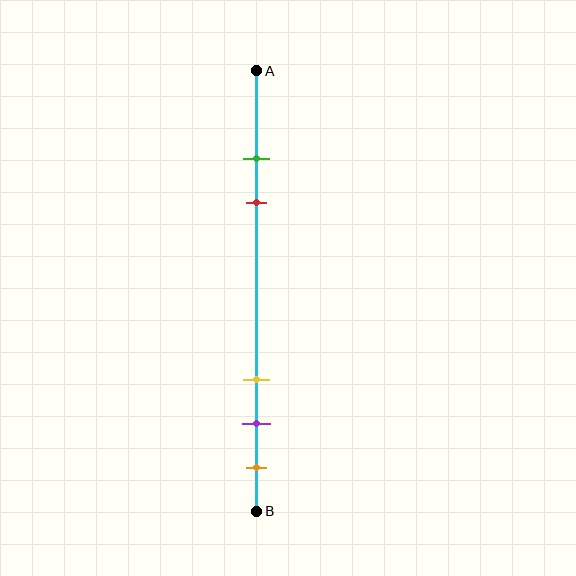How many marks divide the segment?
There are 5 marks dividing the segment.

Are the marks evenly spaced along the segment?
No, the marks are not evenly spaced.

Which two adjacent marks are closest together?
The green and red marks are the closest adjacent pair.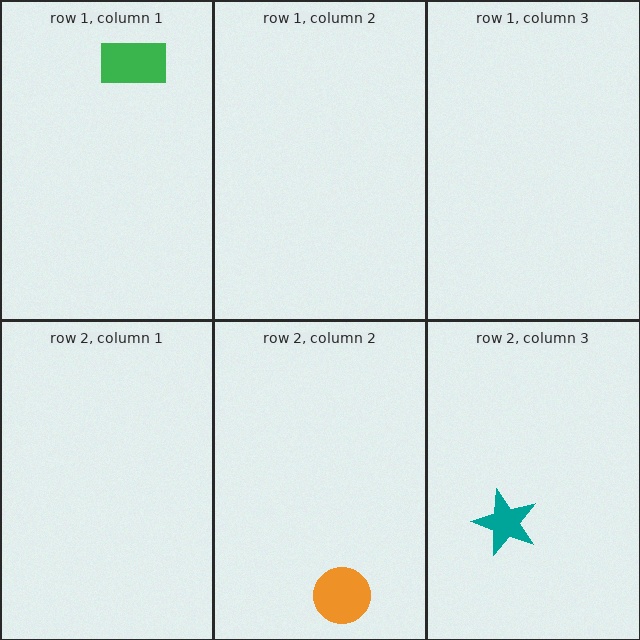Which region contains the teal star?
The row 2, column 3 region.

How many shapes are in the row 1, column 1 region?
1.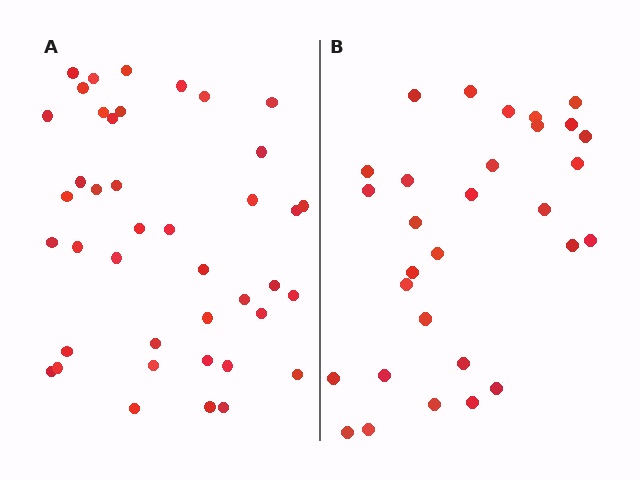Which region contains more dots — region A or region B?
Region A (the left region) has more dots.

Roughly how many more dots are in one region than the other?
Region A has roughly 12 or so more dots than region B.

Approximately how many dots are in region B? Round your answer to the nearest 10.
About 30 dots.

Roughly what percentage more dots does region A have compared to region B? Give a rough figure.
About 35% more.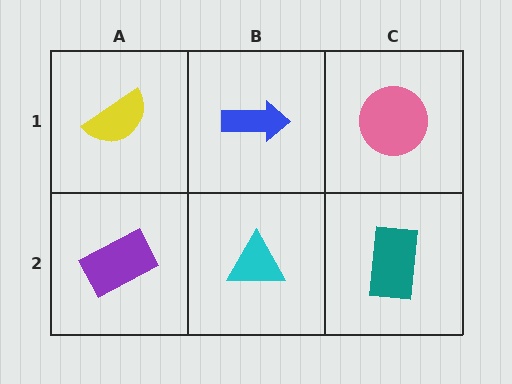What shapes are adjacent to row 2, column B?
A blue arrow (row 1, column B), a purple rectangle (row 2, column A), a teal rectangle (row 2, column C).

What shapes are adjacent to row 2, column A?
A yellow semicircle (row 1, column A), a cyan triangle (row 2, column B).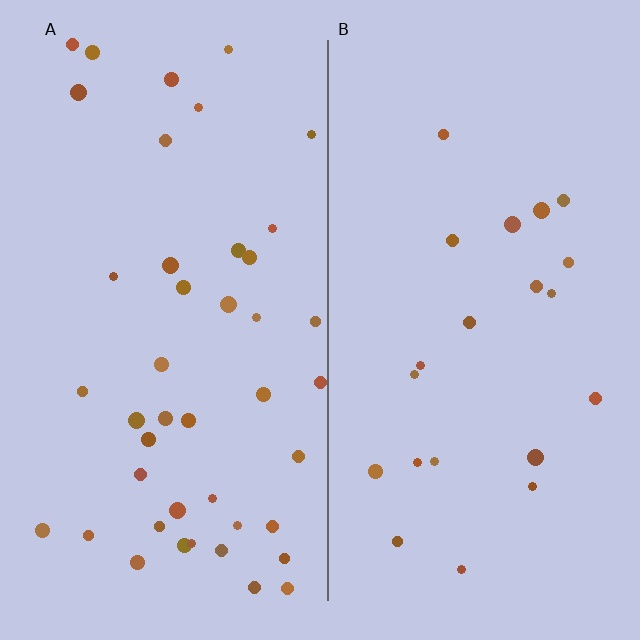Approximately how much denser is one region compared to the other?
Approximately 2.0× — region A over region B.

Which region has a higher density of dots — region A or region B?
A (the left).